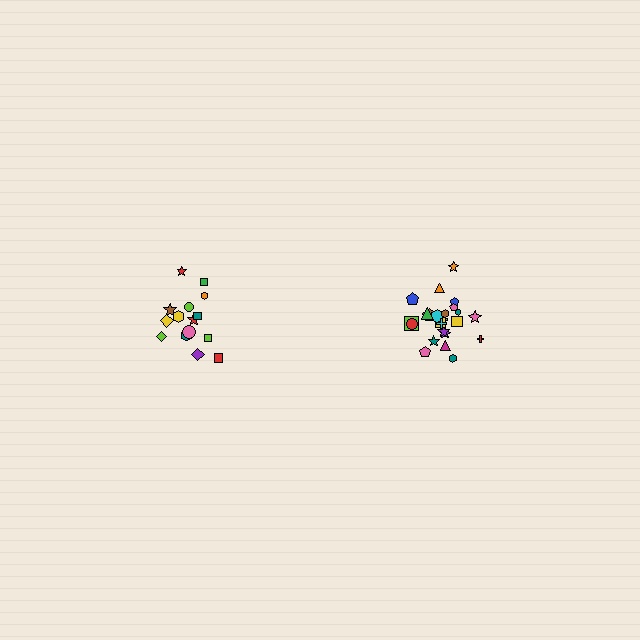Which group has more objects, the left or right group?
The right group.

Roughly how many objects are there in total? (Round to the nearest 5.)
Roughly 40 objects in total.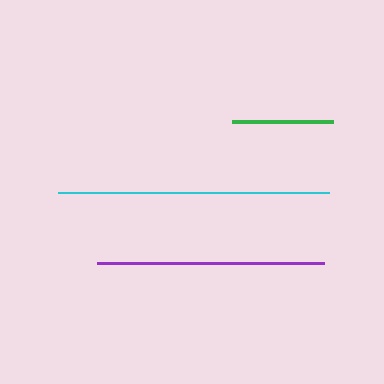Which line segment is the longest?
The cyan line is the longest at approximately 271 pixels.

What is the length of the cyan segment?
The cyan segment is approximately 271 pixels long.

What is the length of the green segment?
The green segment is approximately 100 pixels long.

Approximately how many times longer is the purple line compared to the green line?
The purple line is approximately 2.3 times the length of the green line.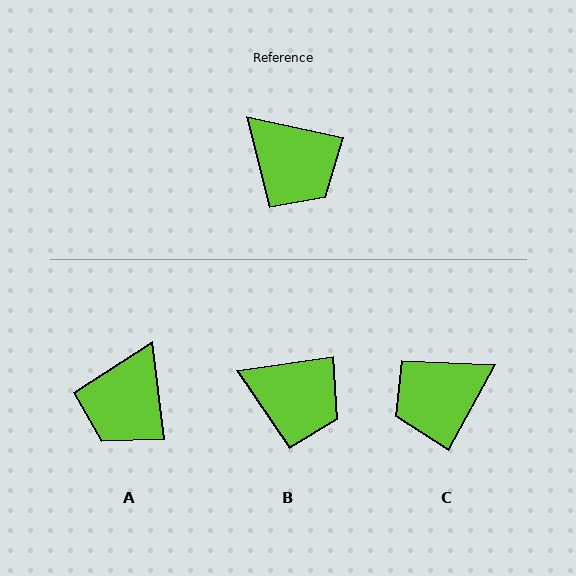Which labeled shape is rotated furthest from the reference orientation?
C, about 106 degrees away.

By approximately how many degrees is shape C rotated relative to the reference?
Approximately 106 degrees clockwise.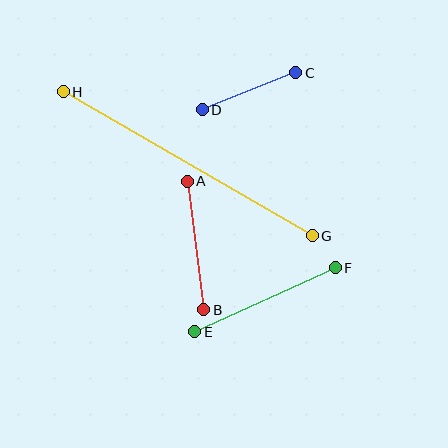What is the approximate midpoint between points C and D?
The midpoint is at approximately (249, 91) pixels.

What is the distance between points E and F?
The distance is approximately 154 pixels.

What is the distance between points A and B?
The distance is approximately 130 pixels.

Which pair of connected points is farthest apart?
Points G and H are farthest apart.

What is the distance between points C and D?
The distance is approximately 101 pixels.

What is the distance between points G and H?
The distance is approximately 288 pixels.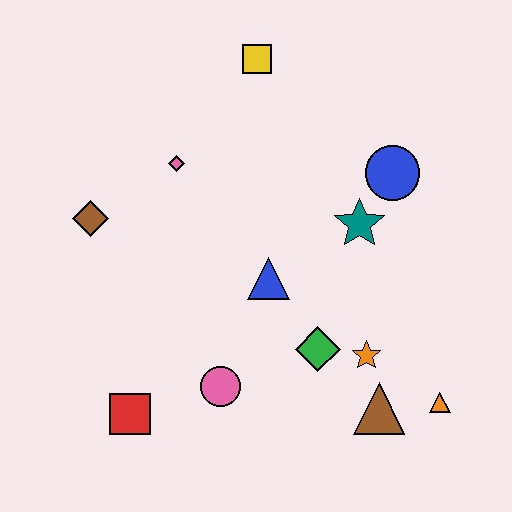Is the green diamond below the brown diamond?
Yes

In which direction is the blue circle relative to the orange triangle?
The blue circle is above the orange triangle.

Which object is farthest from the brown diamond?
The orange triangle is farthest from the brown diamond.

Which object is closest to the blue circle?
The teal star is closest to the blue circle.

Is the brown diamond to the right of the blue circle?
No